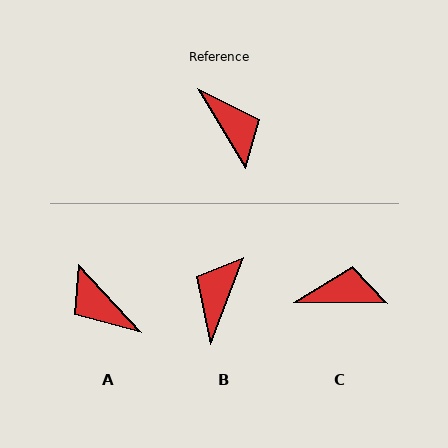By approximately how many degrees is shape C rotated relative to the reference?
Approximately 58 degrees counter-clockwise.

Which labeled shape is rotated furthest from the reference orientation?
A, about 168 degrees away.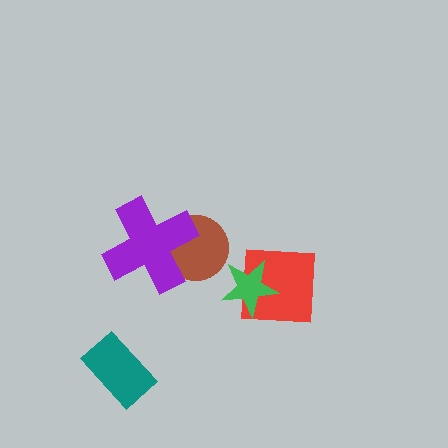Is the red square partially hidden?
Yes, it is partially covered by another shape.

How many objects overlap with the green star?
1 object overlaps with the green star.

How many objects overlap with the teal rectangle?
0 objects overlap with the teal rectangle.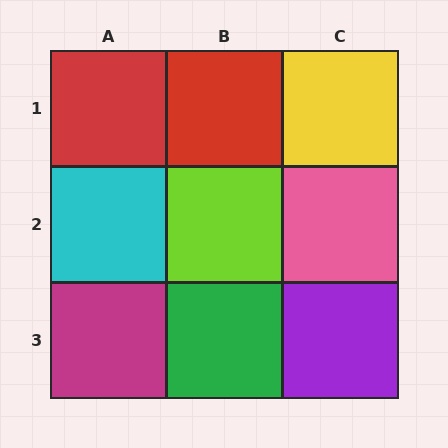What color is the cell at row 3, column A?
Magenta.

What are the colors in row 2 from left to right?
Cyan, lime, pink.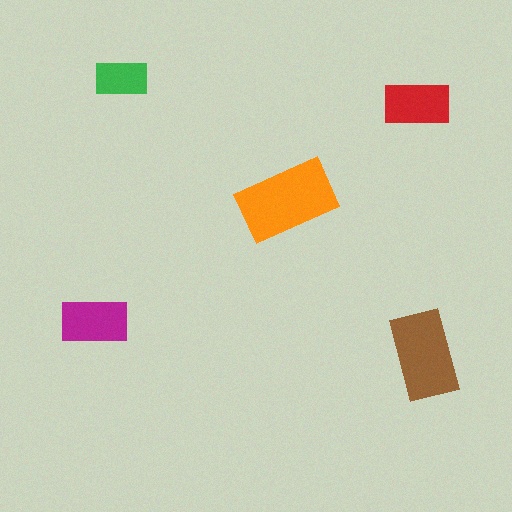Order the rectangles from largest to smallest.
the orange one, the brown one, the magenta one, the red one, the green one.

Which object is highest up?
The green rectangle is topmost.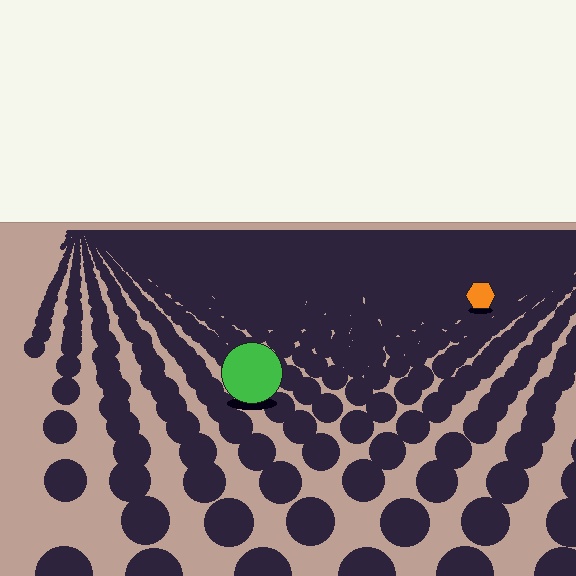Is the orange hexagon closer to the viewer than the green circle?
No. The green circle is closer — you can tell from the texture gradient: the ground texture is coarser near it.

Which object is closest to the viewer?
The green circle is closest. The texture marks near it are larger and more spread out.